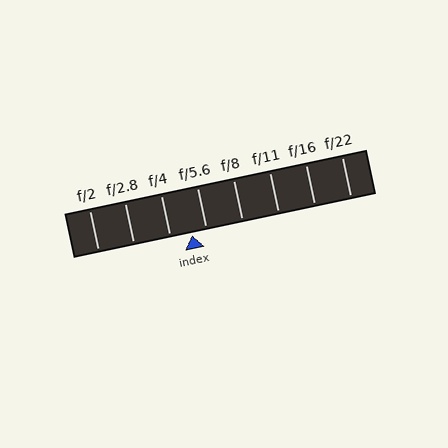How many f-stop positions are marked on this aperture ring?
There are 8 f-stop positions marked.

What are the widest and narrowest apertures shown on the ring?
The widest aperture shown is f/2 and the narrowest is f/22.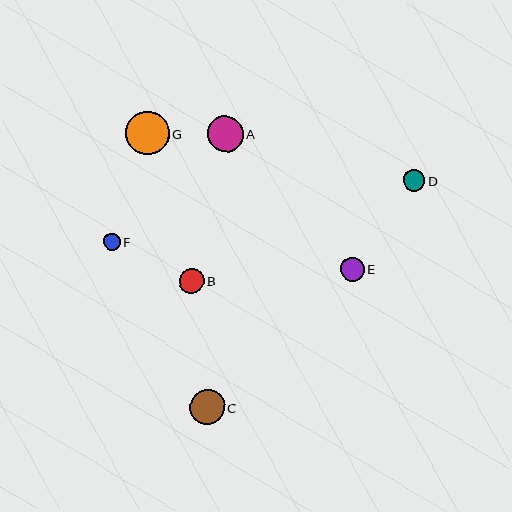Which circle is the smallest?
Circle F is the smallest with a size of approximately 17 pixels.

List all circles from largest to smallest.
From largest to smallest: G, A, C, B, E, D, F.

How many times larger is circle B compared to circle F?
Circle B is approximately 1.4 times the size of circle F.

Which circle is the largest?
Circle G is the largest with a size of approximately 43 pixels.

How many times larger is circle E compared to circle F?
Circle E is approximately 1.4 times the size of circle F.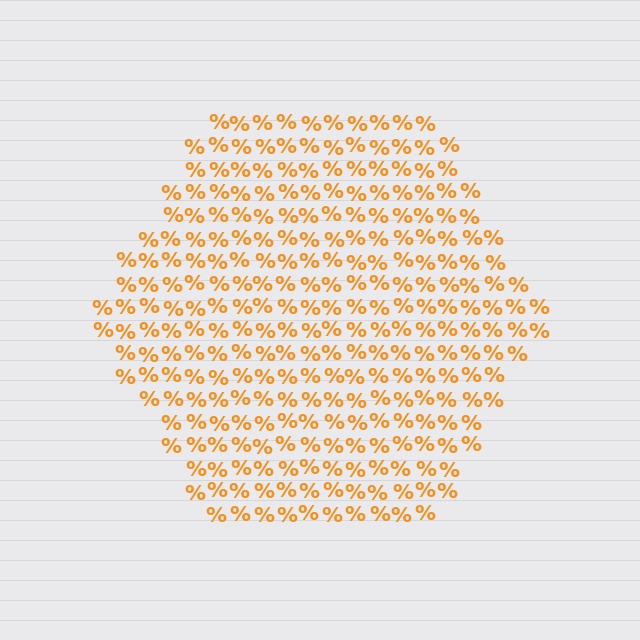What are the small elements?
The small elements are percent signs.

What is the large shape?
The large shape is a hexagon.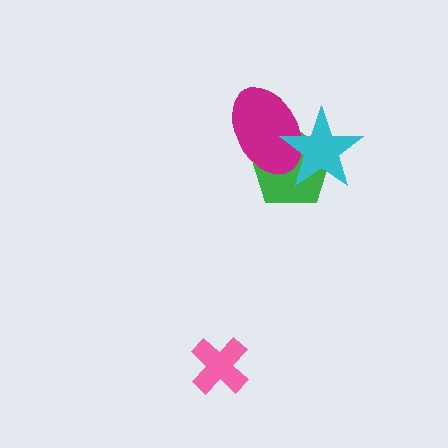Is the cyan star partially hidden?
No, no other shape covers it.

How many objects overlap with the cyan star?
2 objects overlap with the cyan star.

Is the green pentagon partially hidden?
Yes, it is partially covered by another shape.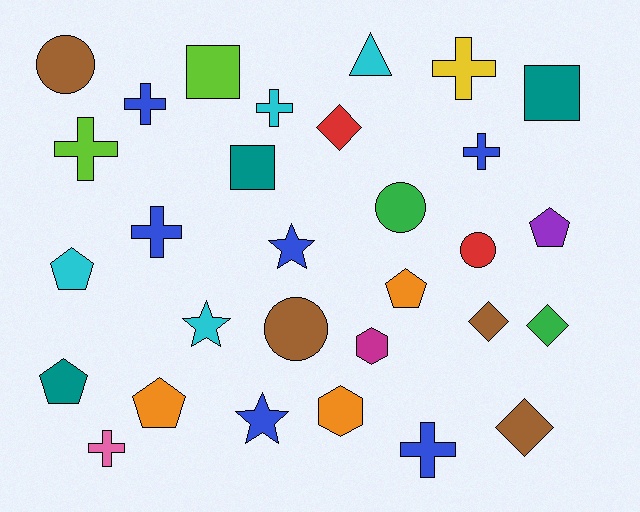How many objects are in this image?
There are 30 objects.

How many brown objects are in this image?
There are 4 brown objects.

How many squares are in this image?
There are 3 squares.